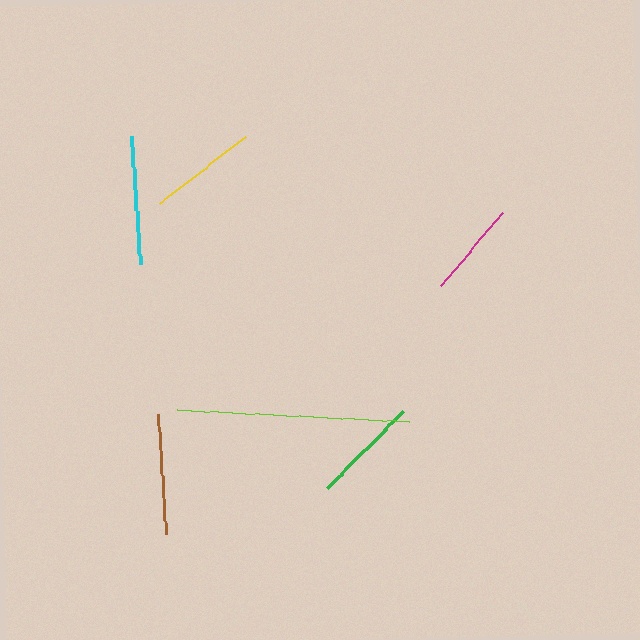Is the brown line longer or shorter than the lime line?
The lime line is longer than the brown line.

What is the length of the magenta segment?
The magenta segment is approximately 96 pixels long.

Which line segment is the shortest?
The magenta line is the shortest at approximately 96 pixels.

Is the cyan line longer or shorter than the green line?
The cyan line is longer than the green line.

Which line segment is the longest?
The lime line is the longest at approximately 233 pixels.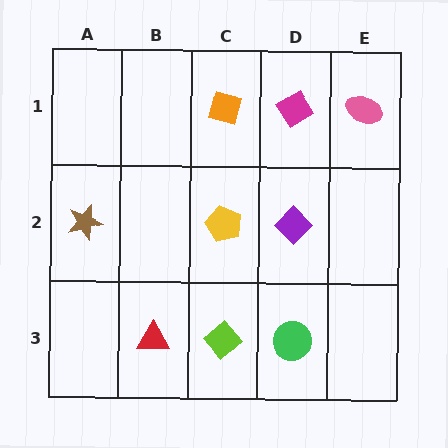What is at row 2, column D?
A purple diamond.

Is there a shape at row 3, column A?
No, that cell is empty.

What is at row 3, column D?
A green circle.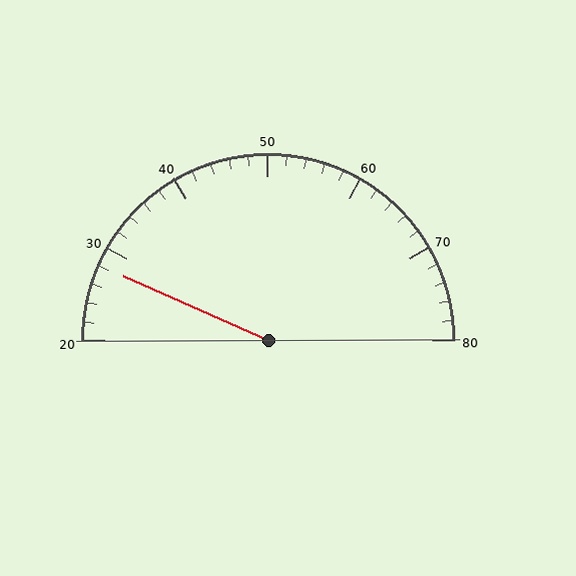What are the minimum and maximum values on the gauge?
The gauge ranges from 20 to 80.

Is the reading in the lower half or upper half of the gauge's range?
The reading is in the lower half of the range (20 to 80).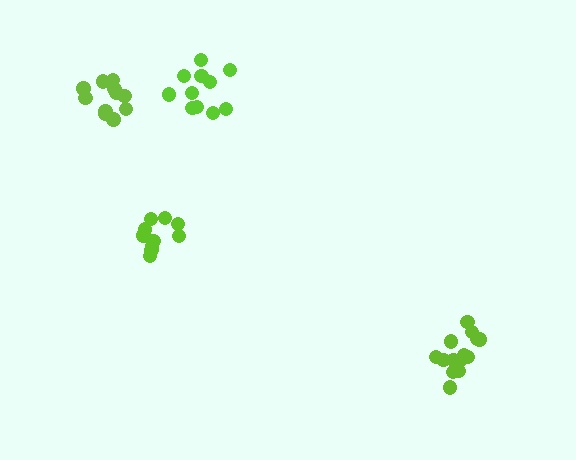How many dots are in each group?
Group 1: 12 dots, Group 2: 14 dots, Group 3: 11 dots, Group 4: 11 dots (48 total).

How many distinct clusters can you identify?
There are 4 distinct clusters.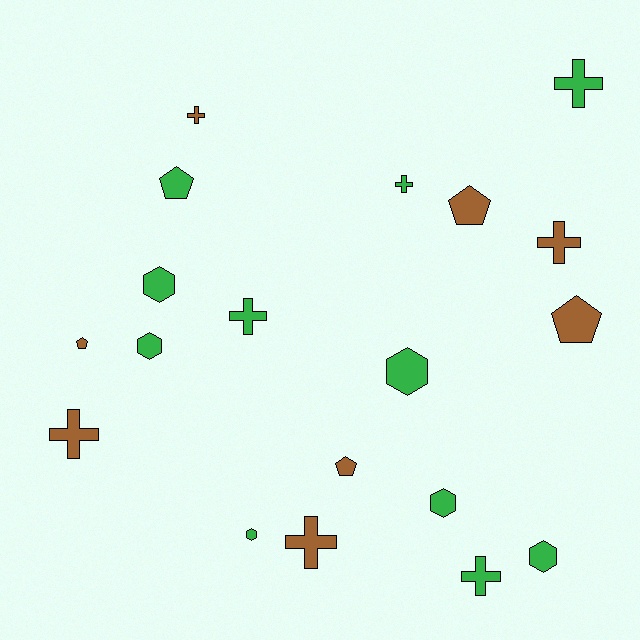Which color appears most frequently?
Green, with 11 objects.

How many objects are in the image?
There are 19 objects.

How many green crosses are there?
There are 4 green crosses.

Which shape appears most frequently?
Cross, with 8 objects.